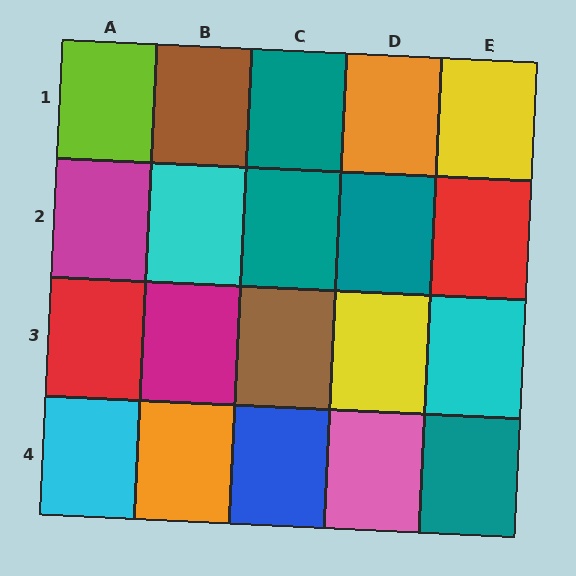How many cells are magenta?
2 cells are magenta.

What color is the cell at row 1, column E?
Yellow.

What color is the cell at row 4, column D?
Pink.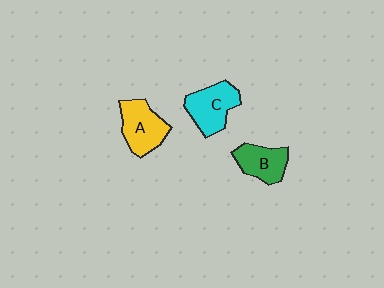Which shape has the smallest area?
Shape B (green).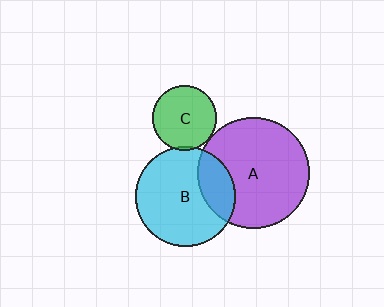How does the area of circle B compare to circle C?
Approximately 2.4 times.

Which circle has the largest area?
Circle A (purple).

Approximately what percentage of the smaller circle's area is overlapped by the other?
Approximately 25%.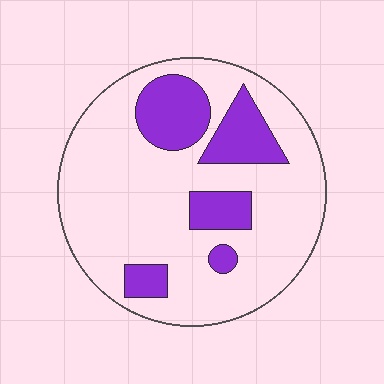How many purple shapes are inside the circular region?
5.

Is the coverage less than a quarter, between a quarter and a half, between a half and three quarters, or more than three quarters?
Less than a quarter.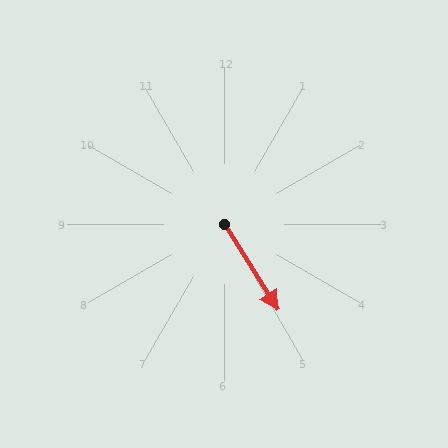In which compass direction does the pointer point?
Southeast.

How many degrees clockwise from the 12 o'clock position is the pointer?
Approximately 148 degrees.